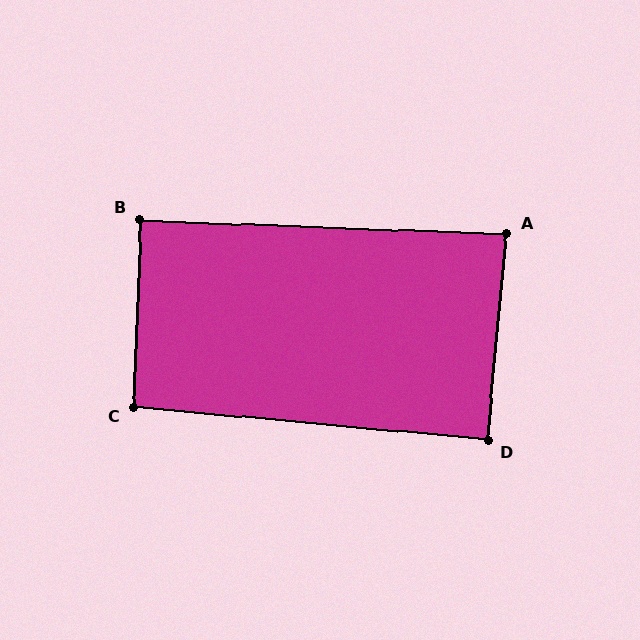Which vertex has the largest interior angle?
C, at approximately 93 degrees.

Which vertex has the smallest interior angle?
A, at approximately 87 degrees.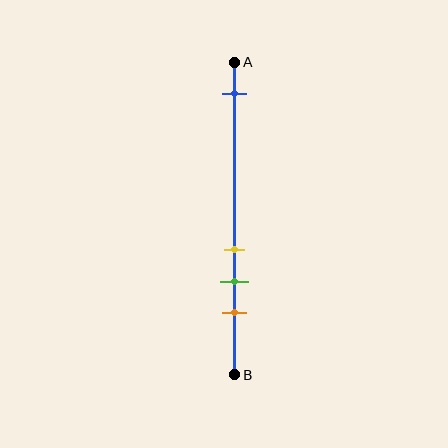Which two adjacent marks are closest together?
The yellow and green marks are the closest adjacent pair.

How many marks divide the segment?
There are 4 marks dividing the segment.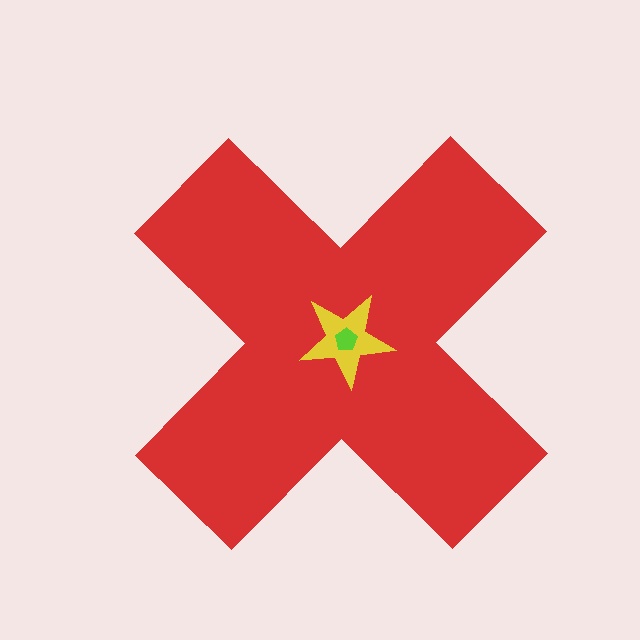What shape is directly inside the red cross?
The yellow star.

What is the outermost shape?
The red cross.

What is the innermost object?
The lime pentagon.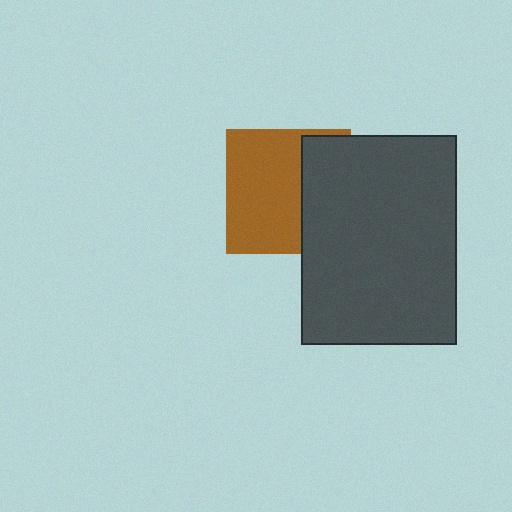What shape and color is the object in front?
The object in front is a dark gray rectangle.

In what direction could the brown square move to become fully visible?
The brown square could move left. That would shift it out from behind the dark gray rectangle entirely.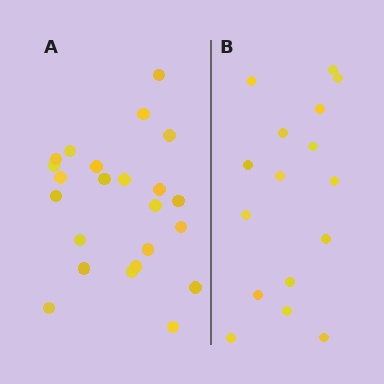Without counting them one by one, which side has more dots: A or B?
Region A (the left region) has more dots.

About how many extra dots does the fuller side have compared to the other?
Region A has roughly 8 or so more dots than region B.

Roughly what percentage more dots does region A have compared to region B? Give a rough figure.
About 45% more.